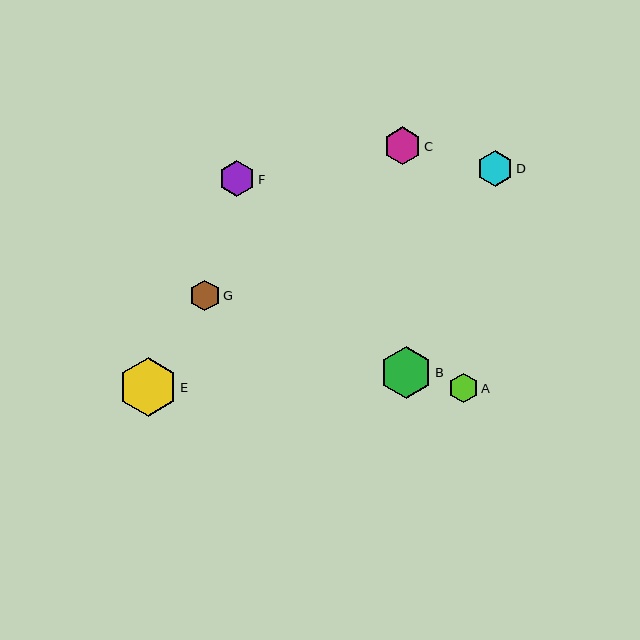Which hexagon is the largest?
Hexagon E is the largest with a size of approximately 58 pixels.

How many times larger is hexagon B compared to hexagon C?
Hexagon B is approximately 1.4 times the size of hexagon C.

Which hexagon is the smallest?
Hexagon A is the smallest with a size of approximately 29 pixels.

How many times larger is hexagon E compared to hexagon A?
Hexagon E is approximately 2.0 times the size of hexagon A.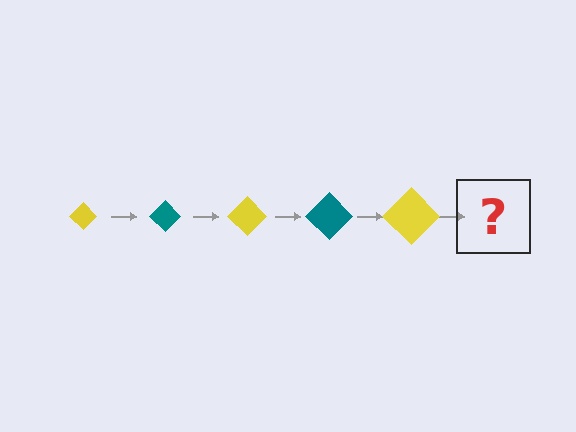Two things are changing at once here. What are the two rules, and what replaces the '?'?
The two rules are that the diamond grows larger each step and the color cycles through yellow and teal. The '?' should be a teal diamond, larger than the previous one.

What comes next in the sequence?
The next element should be a teal diamond, larger than the previous one.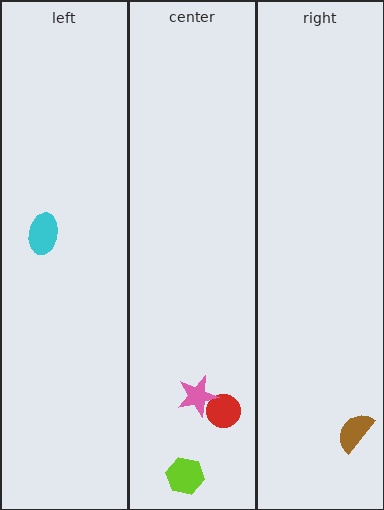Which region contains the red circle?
The center region.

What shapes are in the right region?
The brown semicircle.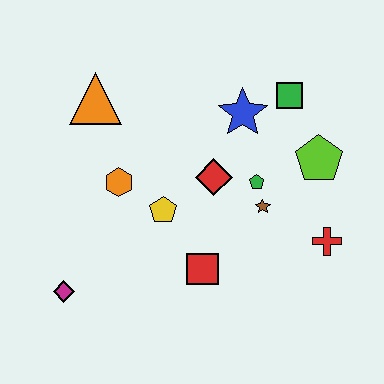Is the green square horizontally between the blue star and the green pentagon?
No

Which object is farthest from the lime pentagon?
The magenta diamond is farthest from the lime pentagon.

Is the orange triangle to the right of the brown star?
No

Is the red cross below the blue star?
Yes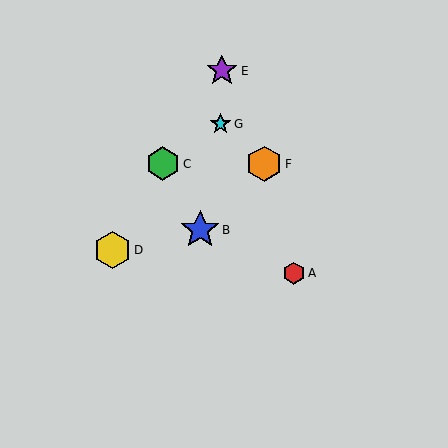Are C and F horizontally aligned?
Yes, both are at y≈164.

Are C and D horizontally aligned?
No, C is at y≈164 and D is at y≈250.